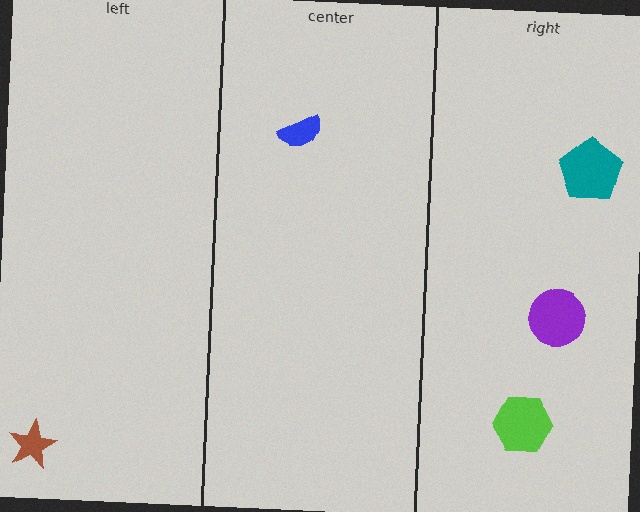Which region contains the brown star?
The left region.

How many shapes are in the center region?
1.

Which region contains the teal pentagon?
The right region.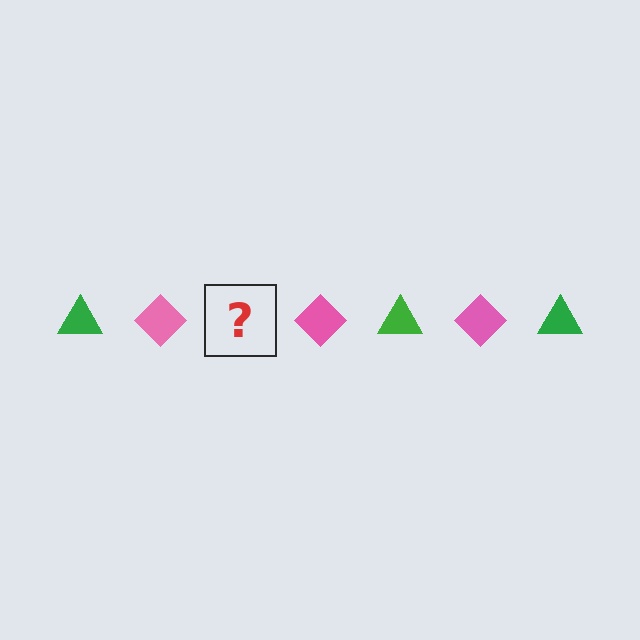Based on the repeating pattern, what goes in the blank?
The blank should be a green triangle.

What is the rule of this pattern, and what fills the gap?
The rule is that the pattern alternates between green triangle and pink diamond. The gap should be filled with a green triangle.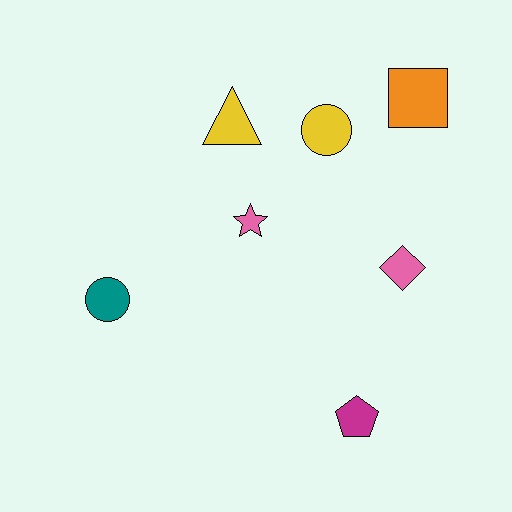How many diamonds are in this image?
There is 1 diamond.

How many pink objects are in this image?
There are 2 pink objects.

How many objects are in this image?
There are 7 objects.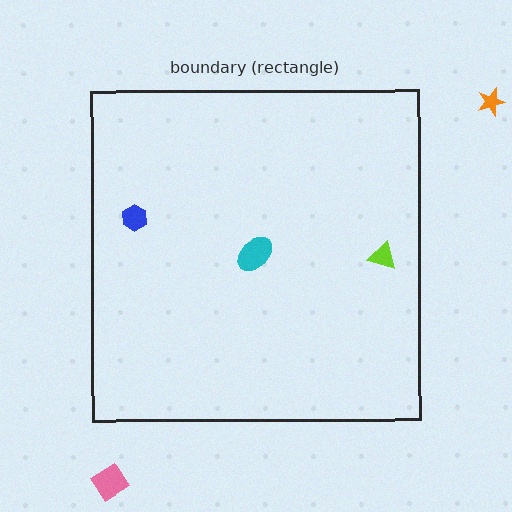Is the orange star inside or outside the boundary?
Outside.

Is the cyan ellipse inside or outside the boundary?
Inside.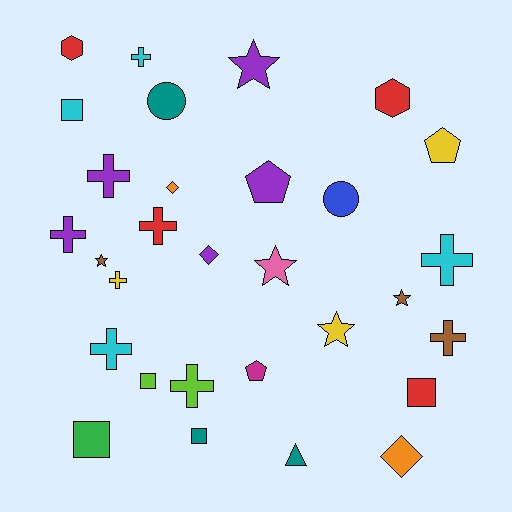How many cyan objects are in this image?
There are 4 cyan objects.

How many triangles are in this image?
There is 1 triangle.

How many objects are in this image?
There are 30 objects.